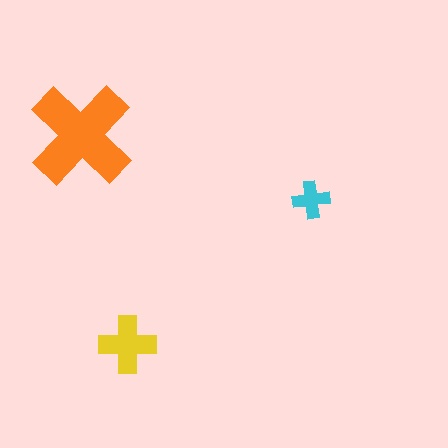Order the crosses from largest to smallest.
the orange one, the yellow one, the cyan one.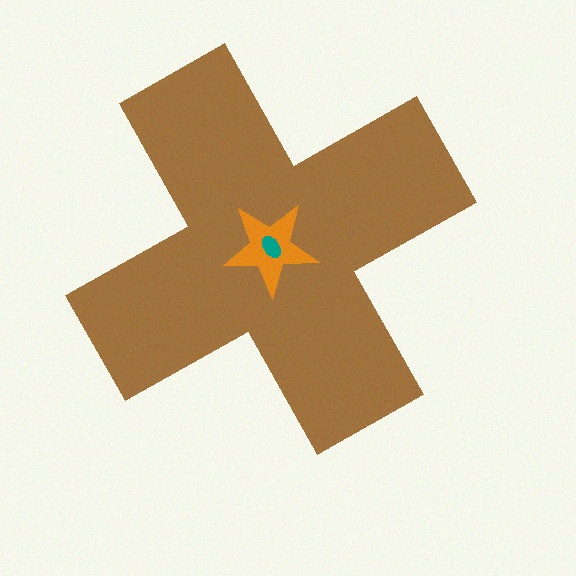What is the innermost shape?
The teal ellipse.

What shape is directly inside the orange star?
The teal ellipse.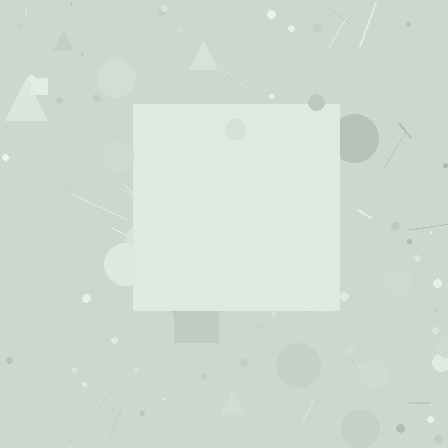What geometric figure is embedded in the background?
A square is embedded in the background.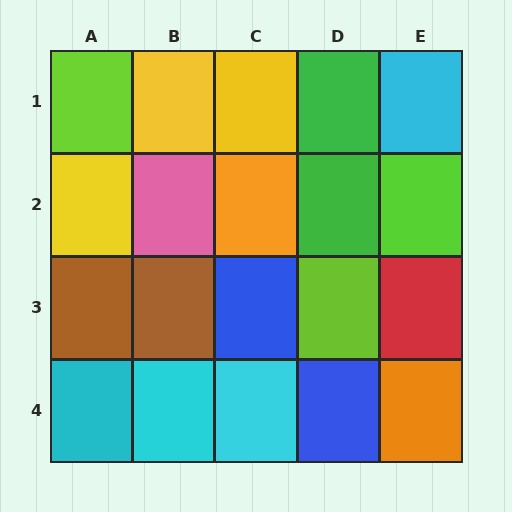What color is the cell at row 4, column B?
Cyan.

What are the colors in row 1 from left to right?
Lime, yellow, yellow, green, cyan.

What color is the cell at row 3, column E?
Red.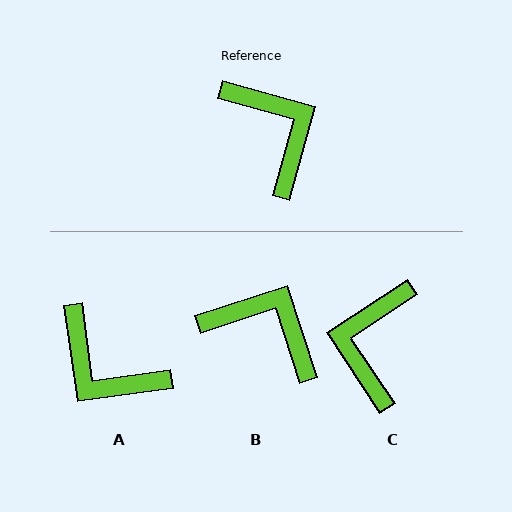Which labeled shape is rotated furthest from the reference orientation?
A, about 157 degrees away.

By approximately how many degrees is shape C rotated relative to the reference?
Approximately 139 degrees counter-clockwise.